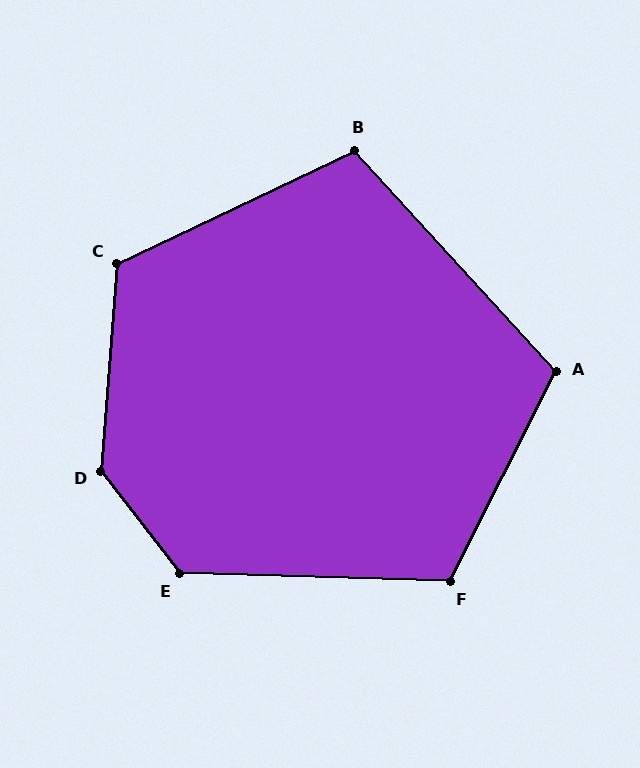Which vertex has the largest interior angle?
D, at approximately 138 degrees.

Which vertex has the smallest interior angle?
B, at approximately 107 degrees.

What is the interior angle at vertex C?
Approximately 120 degrees (obtuse).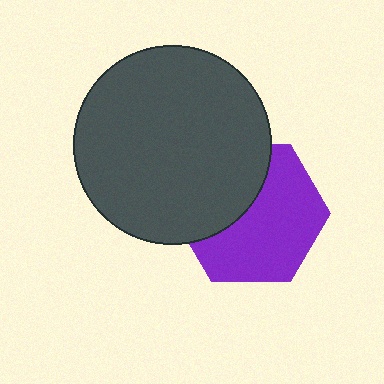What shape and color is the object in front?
The object in front is a dark gray circle.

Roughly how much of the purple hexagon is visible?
About half of it is visible (roughly 61%).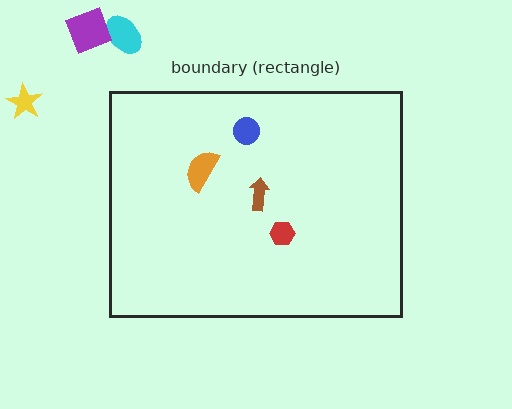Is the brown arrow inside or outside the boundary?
Inside.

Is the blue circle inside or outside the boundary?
Inside.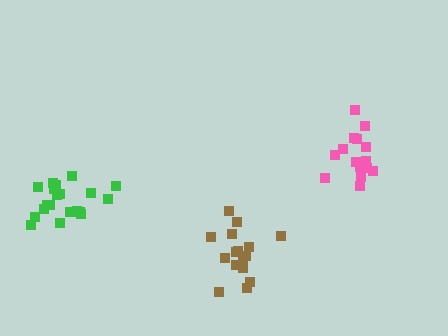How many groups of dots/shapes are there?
There are 3 groups.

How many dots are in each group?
Group 1: 15 dots, Group 2: 16 dots, Group 3: 20 dots (51 total).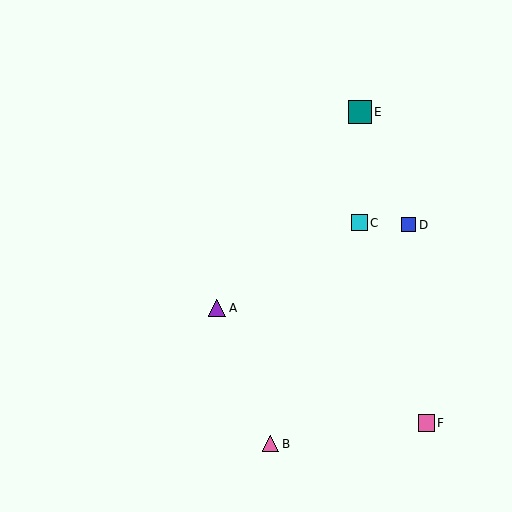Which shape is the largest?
The teal square (labeled E) is the largest.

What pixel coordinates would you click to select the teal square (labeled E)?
Click at (360, 112) to select the teal square E.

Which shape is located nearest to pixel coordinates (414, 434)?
The pink square (labeled F) at (426, 423) is nearest to that location.